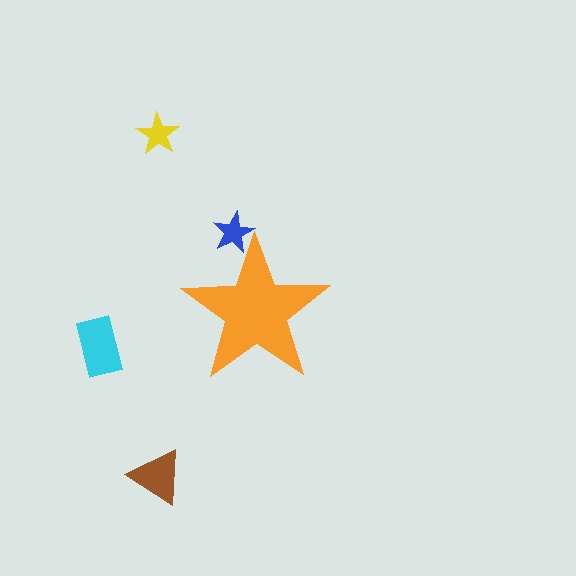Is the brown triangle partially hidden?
No, the brown triangle is fully visible.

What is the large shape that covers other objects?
An orange star.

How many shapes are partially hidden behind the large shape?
1 shape is partially hidden.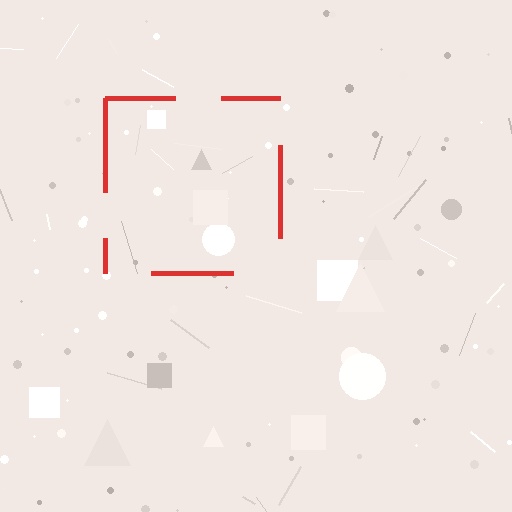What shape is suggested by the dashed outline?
The dashed outline suggests a square.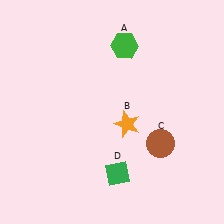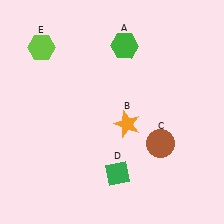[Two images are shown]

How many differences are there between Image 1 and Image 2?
There is 1 difference between the two images.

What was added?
A lime hexagon (E) was added in Image 2.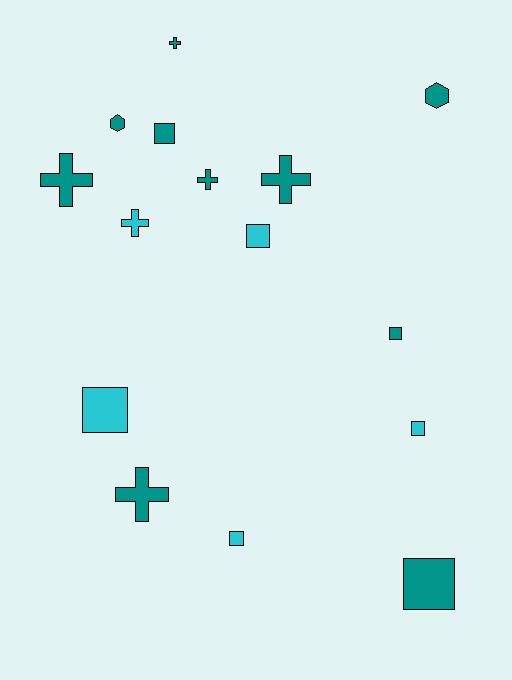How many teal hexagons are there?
There are 2 teal hexagons.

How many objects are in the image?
There are 15 objects.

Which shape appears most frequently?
Square, with 7 objects.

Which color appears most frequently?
Teal, with 10 objects.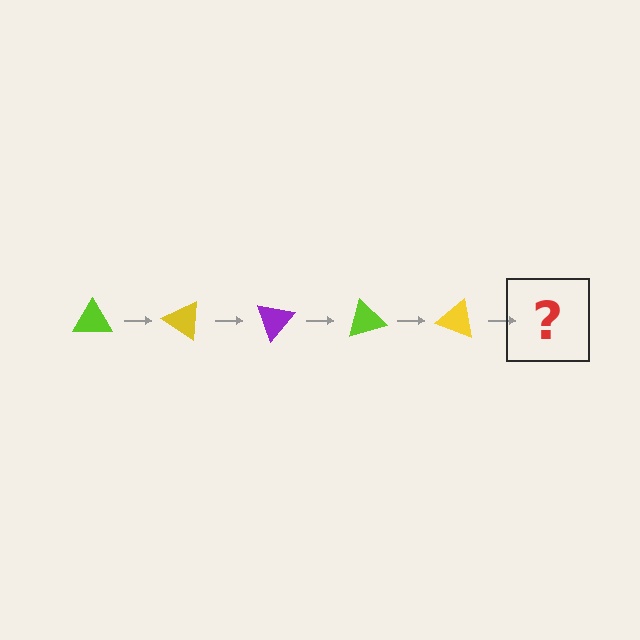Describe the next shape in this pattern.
It should be a purple triangle, rotated 175 degrees from the start.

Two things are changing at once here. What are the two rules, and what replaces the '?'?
The two rules are that it rotates 35 degrees each step and the color cycles through lime, yellow, and purple. The '?' should be a purple triangle, rotated 175 degrees from the start.